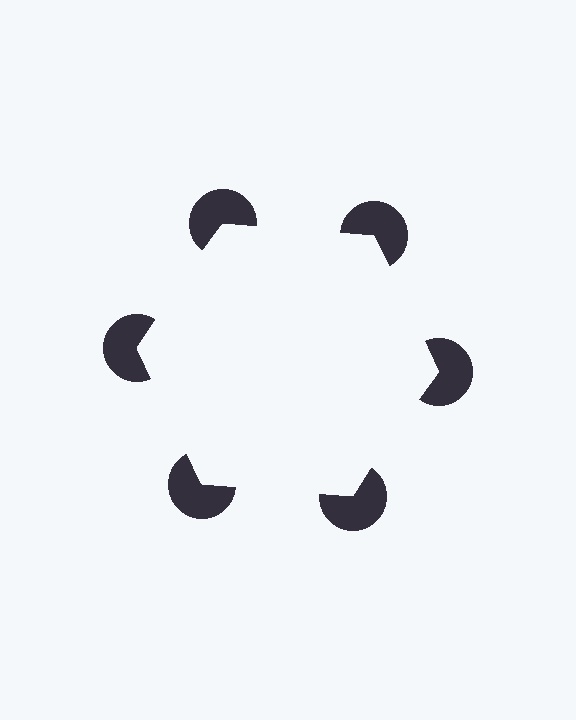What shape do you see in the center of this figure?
An illusory hexagon — its edges are inferred from the aligned wedge cuts in the pac-man discs, not physically drawn.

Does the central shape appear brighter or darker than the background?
It typically appears slightly brighter than the background, even though no actual brightness change is drawn.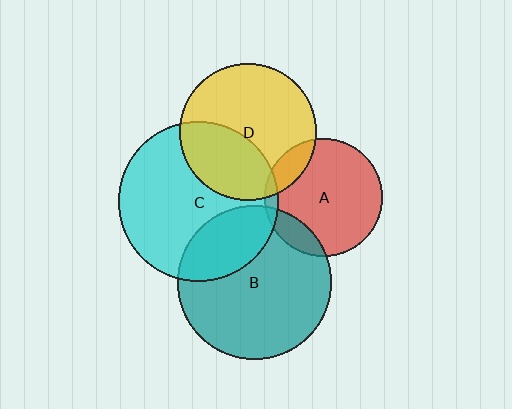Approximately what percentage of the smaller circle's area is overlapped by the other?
Approximately 15%.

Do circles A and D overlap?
Yes.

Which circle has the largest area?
Circle C (cyan).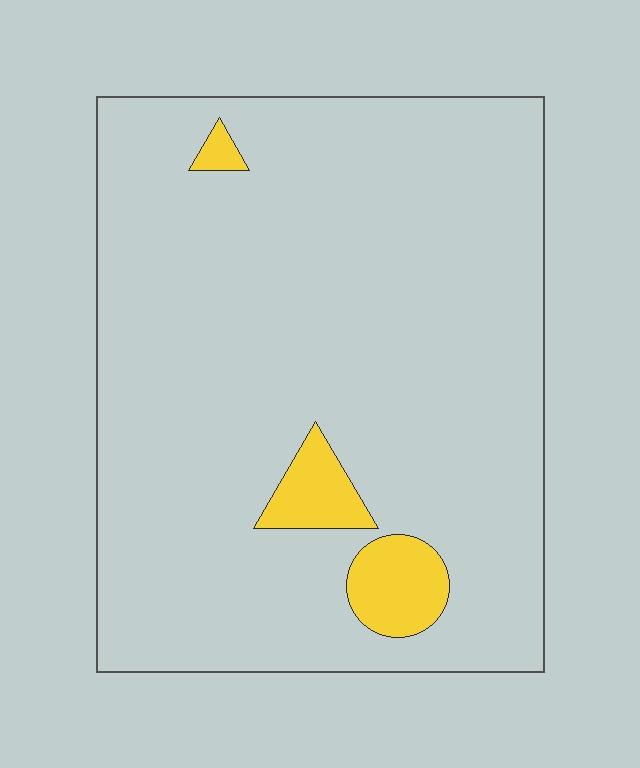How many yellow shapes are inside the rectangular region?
3.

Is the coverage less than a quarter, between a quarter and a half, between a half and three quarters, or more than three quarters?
Less than a quarter.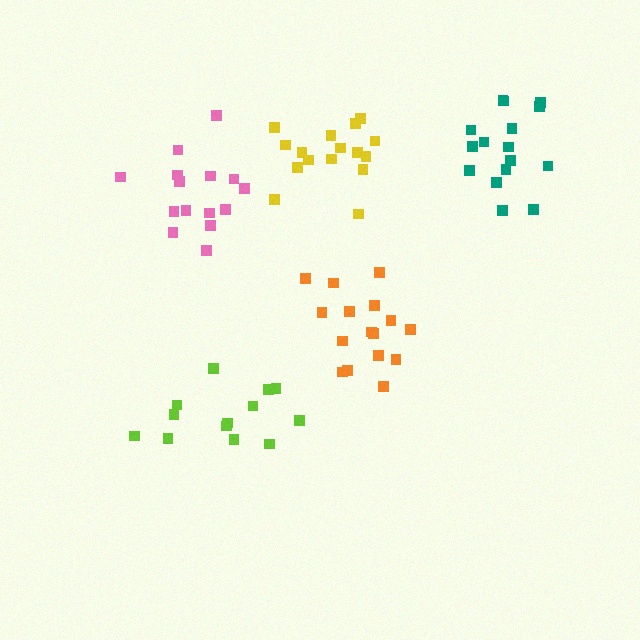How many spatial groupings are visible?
There are 5 spatial groupings.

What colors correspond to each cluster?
The clusters are colored: orange, pink, lime, yellow, teal.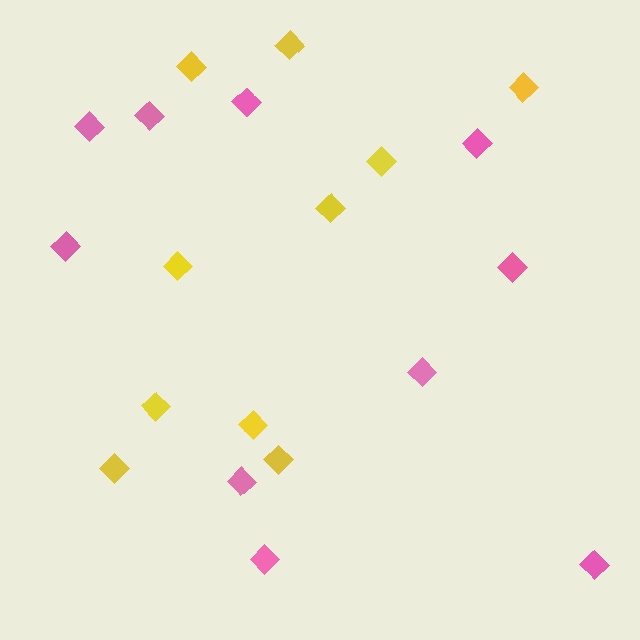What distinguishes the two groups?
There are 2 groups: one group of pink diamonds (10) and one group of yellow diamonds (10).